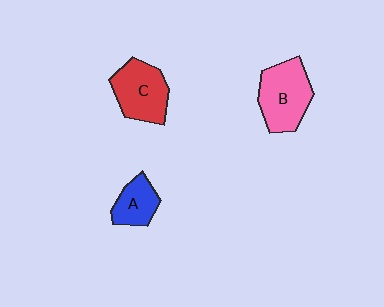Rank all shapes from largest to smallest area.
From largest to smallest: B (pink), C (red), A (blue).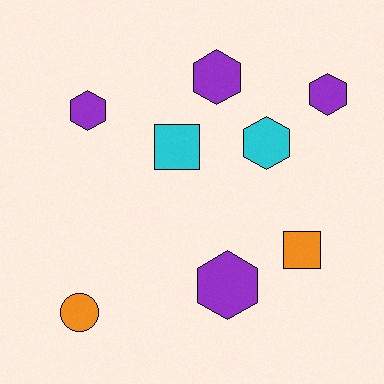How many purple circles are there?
There are no purple circles.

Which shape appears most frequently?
Hexagon, with 5 objects.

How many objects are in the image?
There are 8 objects.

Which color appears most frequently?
Purple, with 4 objects.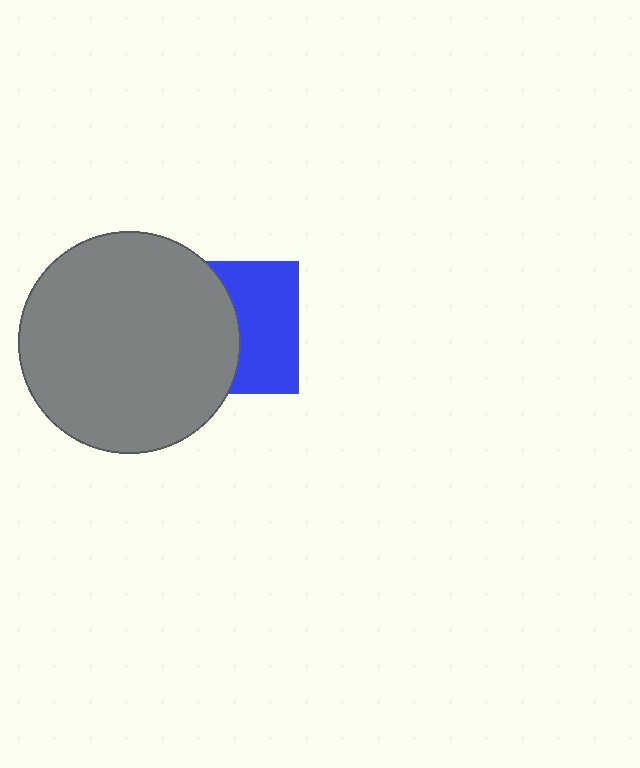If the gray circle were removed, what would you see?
You would see the complete blue square.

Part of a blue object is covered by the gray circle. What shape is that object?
It is a square.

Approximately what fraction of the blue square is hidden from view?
Roughly 50% of the blue square is hidden behind the gray circle.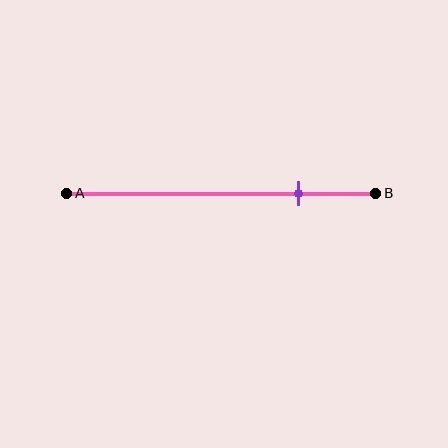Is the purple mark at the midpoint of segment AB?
No, the mark is at about 75% from A, not at the 50% midpoint.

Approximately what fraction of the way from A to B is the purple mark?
The purple mark is approximately 75% of the way from A to B.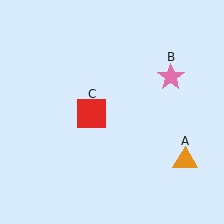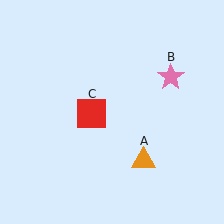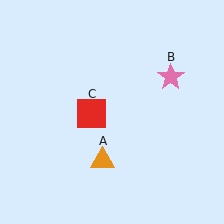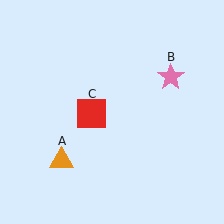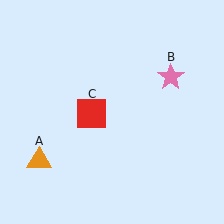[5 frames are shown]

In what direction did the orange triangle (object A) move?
The orange triangle (object A) moved left.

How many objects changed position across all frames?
1 object changed position: orange triangle (object A).